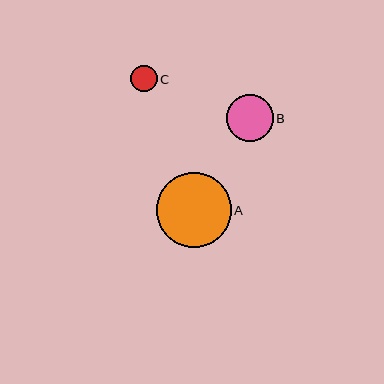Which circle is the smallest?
Circle C is the smallest with a size of approximately 27 pixels.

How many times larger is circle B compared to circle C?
Circle B is approximately 1.8 times the size of circle C.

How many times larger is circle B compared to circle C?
Circle B is approximately 1.8 times the size of circle C.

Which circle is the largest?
Circle A is the largest with a size of approximately 75 pixels.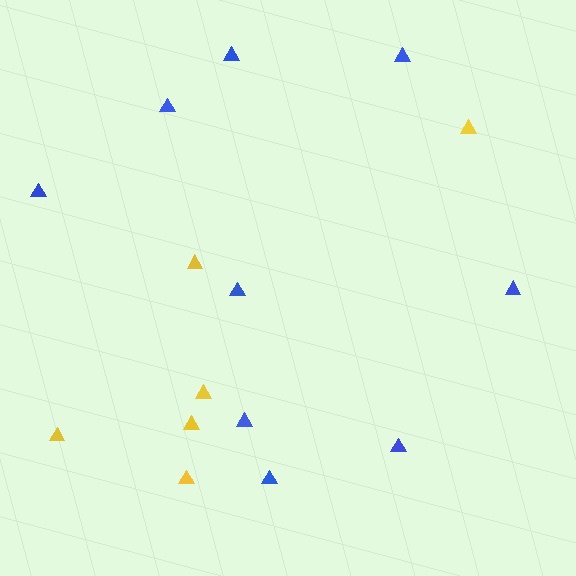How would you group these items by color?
There are 2 groups: one group of yellow triangles (6) and one group of blue triangles (9).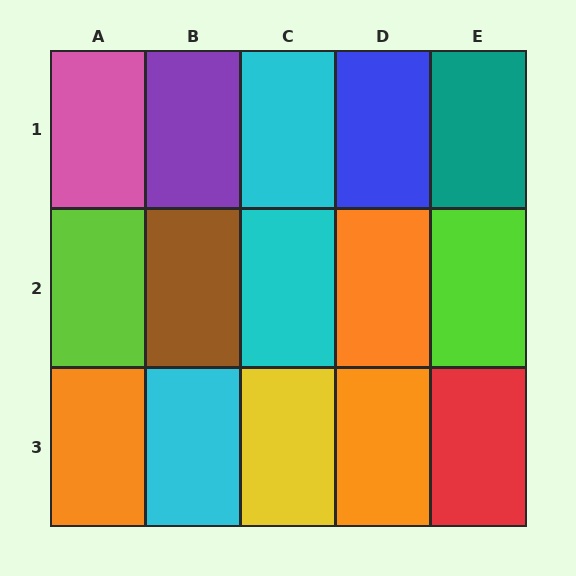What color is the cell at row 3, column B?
Cyan.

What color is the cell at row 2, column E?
Lime.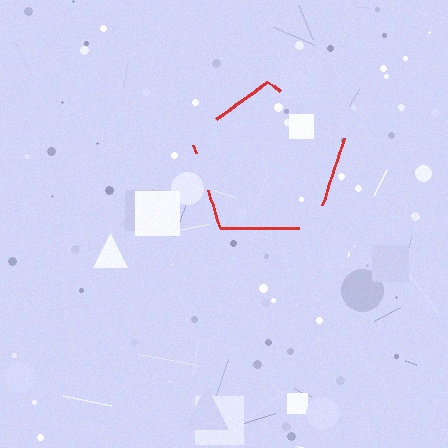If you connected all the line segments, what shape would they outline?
They would outline a pentagon.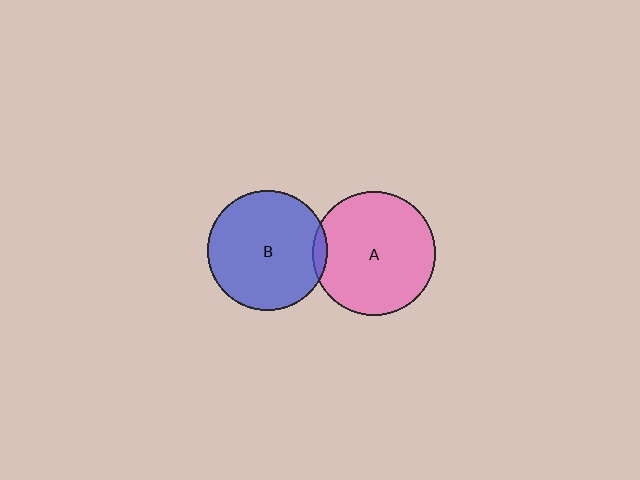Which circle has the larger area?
Circle A (pink).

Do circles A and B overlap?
Yes.